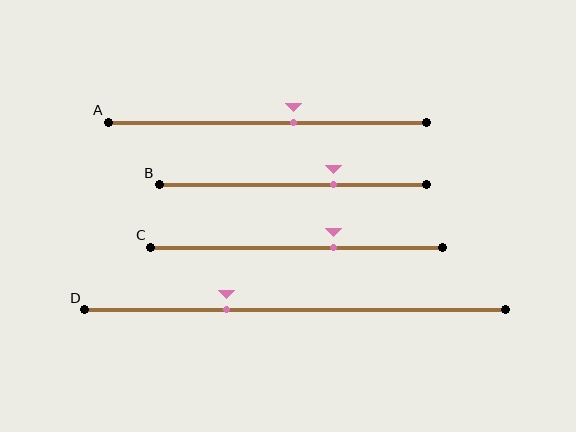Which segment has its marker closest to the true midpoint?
Segment A has its marker closest to the true midpoint.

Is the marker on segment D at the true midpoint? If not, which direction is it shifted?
No, the marker on segment D is shifted to the left by about 16% of the segment length.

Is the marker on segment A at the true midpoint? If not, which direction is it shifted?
No, the marker on segment A is shifted to the right by about 8% of the segment length.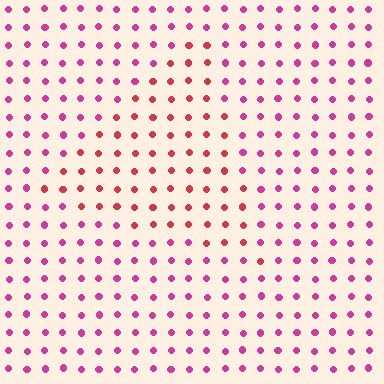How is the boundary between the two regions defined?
The boundary is defined purely by a slight shift in hue (about 38 degrees). Spacing, size, and orientation are identical on both sides.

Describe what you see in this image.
The image is filled with small magenta elements in a uniform arrangement. A triangle-shaped region is visible where the elements are tinted to a slightly different hue, forming a subtle color boundary.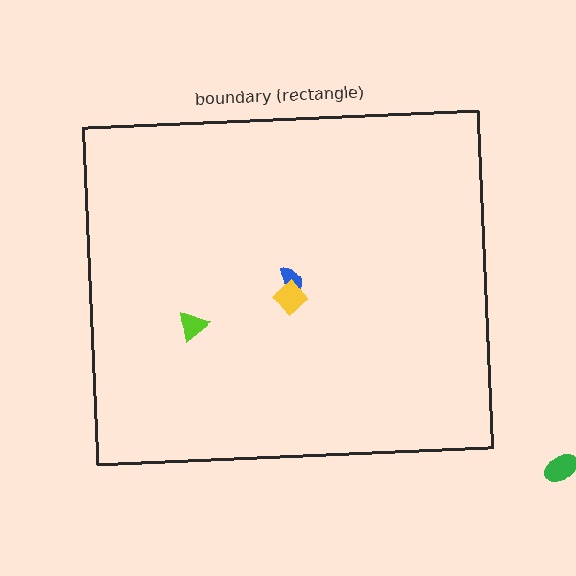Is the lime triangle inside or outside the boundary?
Inside.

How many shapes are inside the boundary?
3 inside, 1 outside.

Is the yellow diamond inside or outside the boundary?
Inside.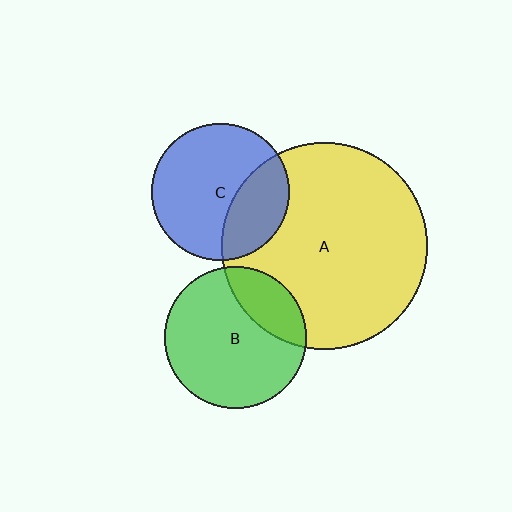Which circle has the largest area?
Circle A (yellow).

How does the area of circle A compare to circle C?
Approximately 2.3 times.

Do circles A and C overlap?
Yes.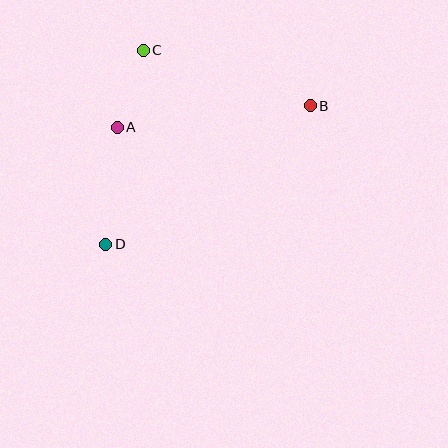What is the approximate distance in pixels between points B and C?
The distance between B and C is approximately 176 pixels.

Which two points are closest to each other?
Points A and C are closest to each other.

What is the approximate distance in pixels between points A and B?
The distance between A and B is approximately 194 pixels.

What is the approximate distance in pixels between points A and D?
The distance between A and D is approximately 117 pixels.